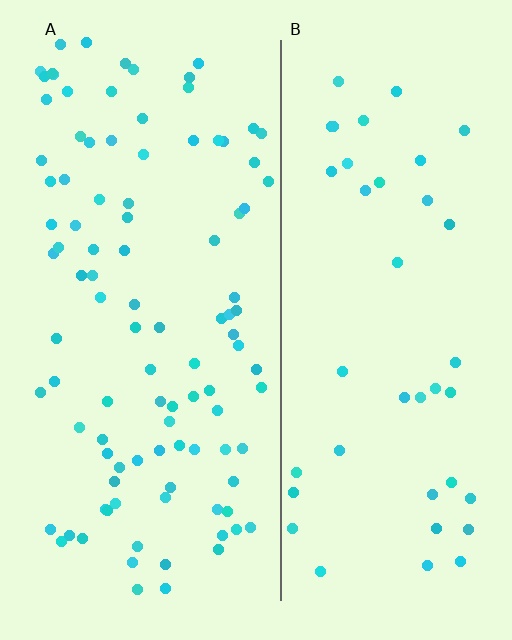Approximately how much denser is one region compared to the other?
Approximately 2.5× — region A over region B.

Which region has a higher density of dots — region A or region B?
A (the left).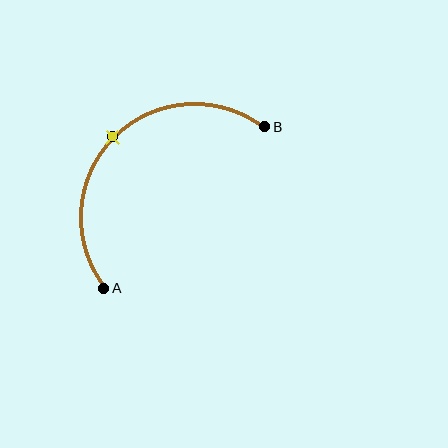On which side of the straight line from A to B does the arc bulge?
The arc bulges above and to the left of the straight line connecting A and B.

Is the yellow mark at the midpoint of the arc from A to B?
Yes. The yellow mark lies on the arc at equal arc-length from both A and B — it is the arc midpoint.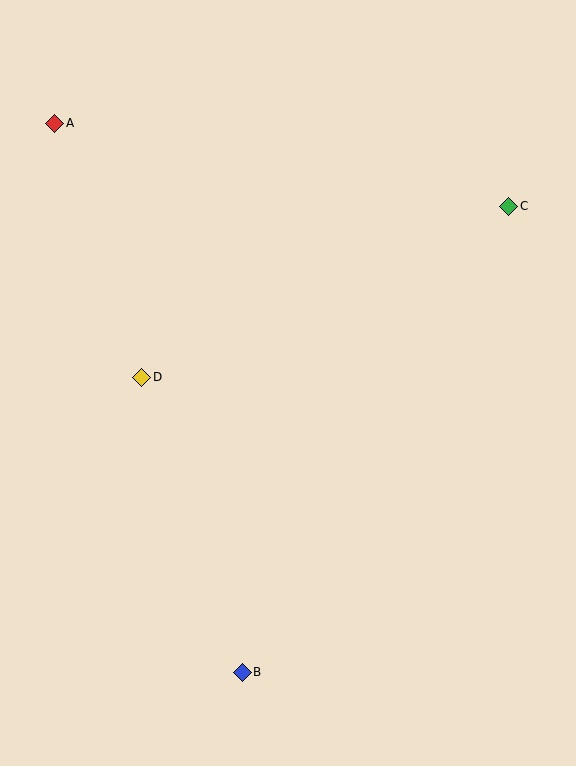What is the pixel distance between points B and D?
The distance between B and D is 311 pixels.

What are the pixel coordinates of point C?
Point C is at (509, 206).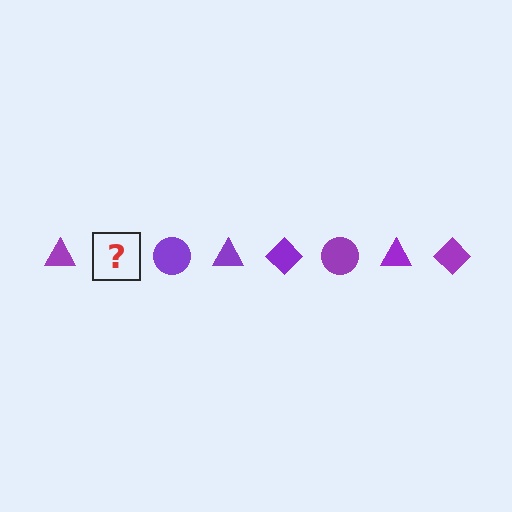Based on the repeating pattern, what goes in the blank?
The blank should be a purple diamond.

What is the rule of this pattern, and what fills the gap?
The rule is that the pattern cycles through triangle, diamond, circle shapes in purple. The gap should be filled with a purple diamond.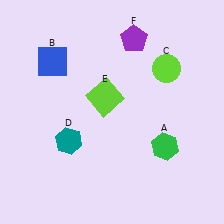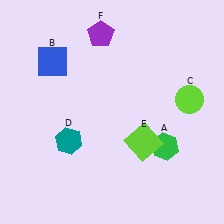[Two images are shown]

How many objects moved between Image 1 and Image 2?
3 objects moved between the two images.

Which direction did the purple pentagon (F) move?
The purple pentagon (F) moved left.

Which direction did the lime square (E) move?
The lime square (E) moved down.